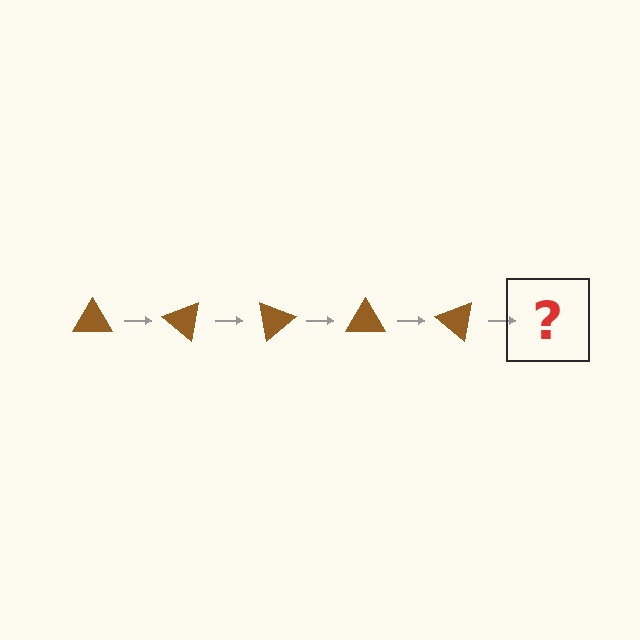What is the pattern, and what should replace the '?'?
The pattern is that the triangle rotates 40 degrees each step. The '?' should be a brown triangle rotated 200 degrees.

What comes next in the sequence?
The next element should be a brown triangle rotated 200 degrees.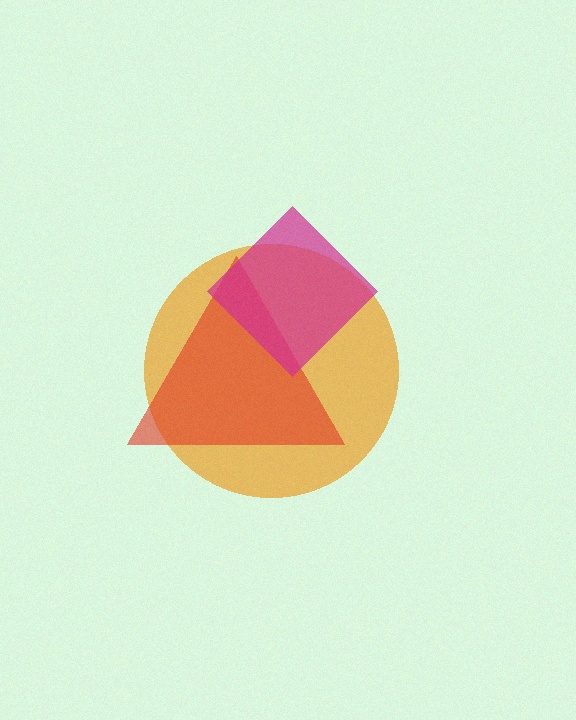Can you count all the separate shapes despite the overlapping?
Yes, there are 3 separate shapes.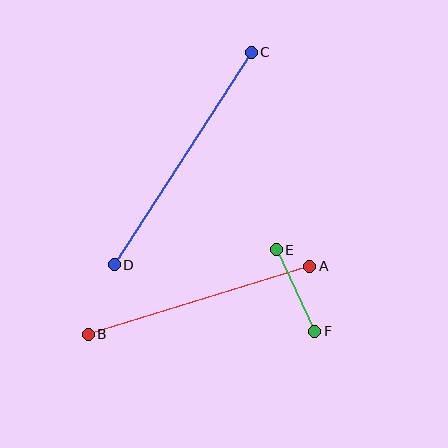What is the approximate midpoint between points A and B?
The midpoint is at approximately (199, 300) pixels.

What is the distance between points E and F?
The distance is approximately 90 pixels.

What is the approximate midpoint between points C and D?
The midpoint is at approximately (183, 159) pixels.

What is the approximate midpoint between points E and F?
The midpoint is at approximately (296, 290) pixels.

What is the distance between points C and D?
The distance is approximately 253 pixels.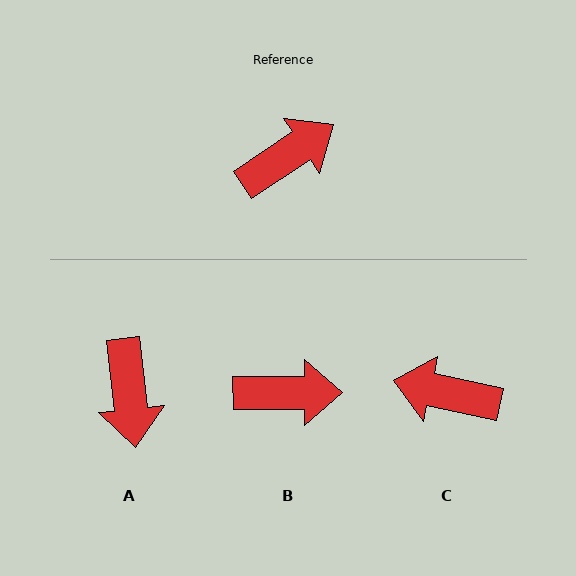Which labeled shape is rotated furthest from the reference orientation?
C, about 134 degrees away.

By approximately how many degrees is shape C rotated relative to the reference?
Approximately 134 degrees counter-clockwise.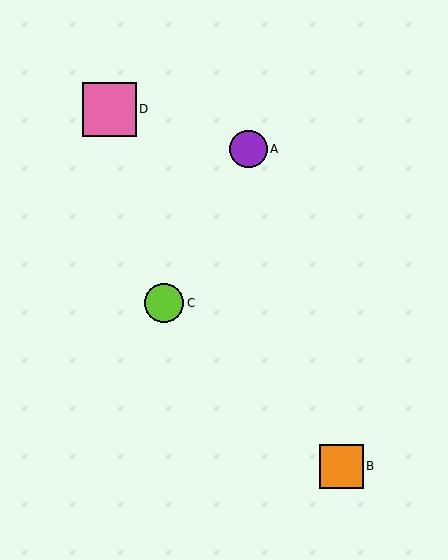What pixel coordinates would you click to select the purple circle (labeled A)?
Click at (249, 149) to select the purple circle A.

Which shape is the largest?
The pink square (labeled D) is the largest.